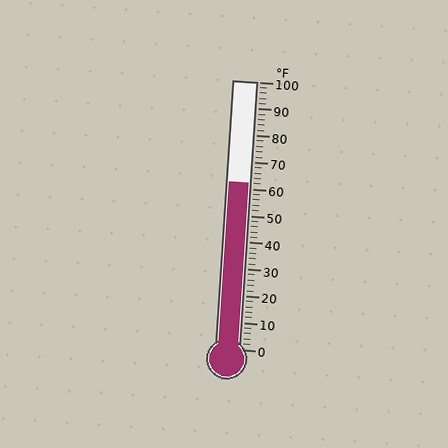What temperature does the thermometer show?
The thermometer shows approximately 62°F.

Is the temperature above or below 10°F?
The temperature is above 10°F.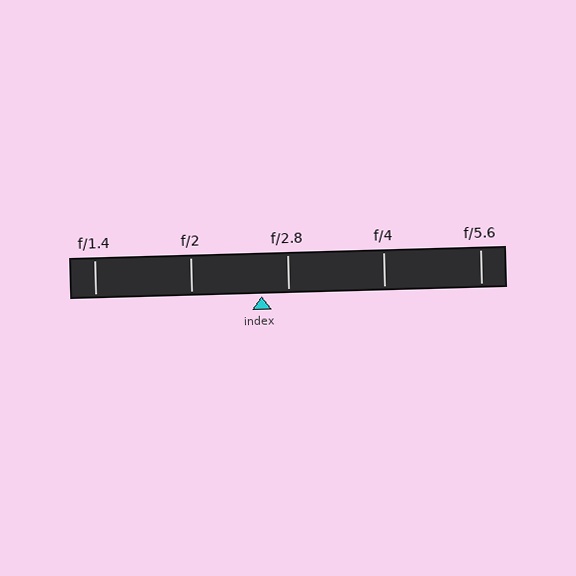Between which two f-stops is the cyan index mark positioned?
The index mark is between f/2 and f/2.8.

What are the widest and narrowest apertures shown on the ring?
The widest aperture shown is f/1.4 and the narrowest is f/5.6.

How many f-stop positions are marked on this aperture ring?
There are 5 f-stop positions marked.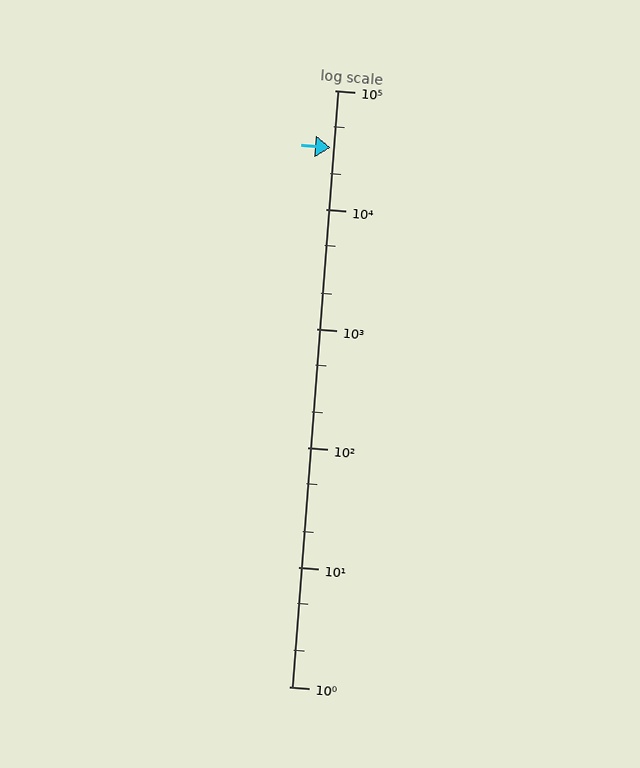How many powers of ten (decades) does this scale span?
The scale spans 5 decades, from 1 to 100000.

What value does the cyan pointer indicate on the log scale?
The pointer indicates approximately 33000.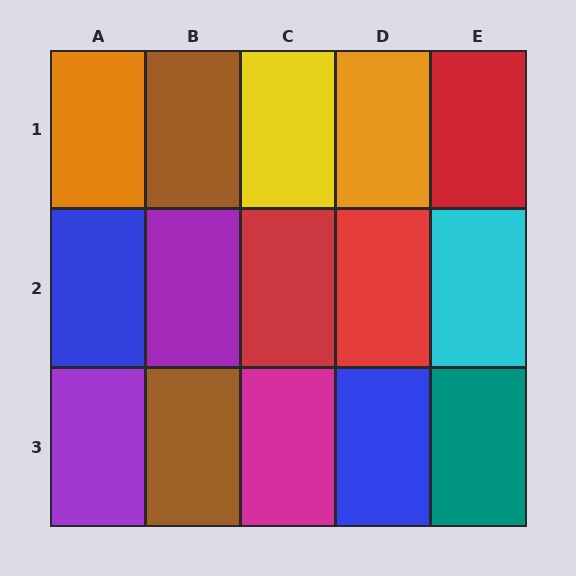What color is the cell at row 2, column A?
Blue.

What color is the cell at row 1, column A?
Orange.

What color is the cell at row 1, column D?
Orange.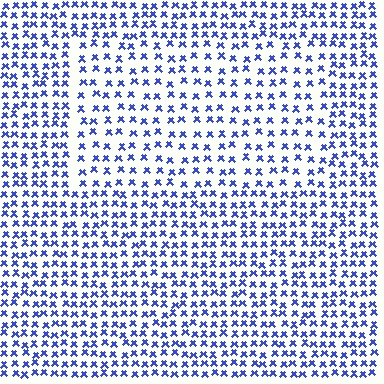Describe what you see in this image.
The image contains small blue elements arranged at two different densities. A rectangle-shaped region is visible where the elements are less densely packed than the surrounding area.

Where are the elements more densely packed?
The elements are more densely packed outside the rectangle boundary.